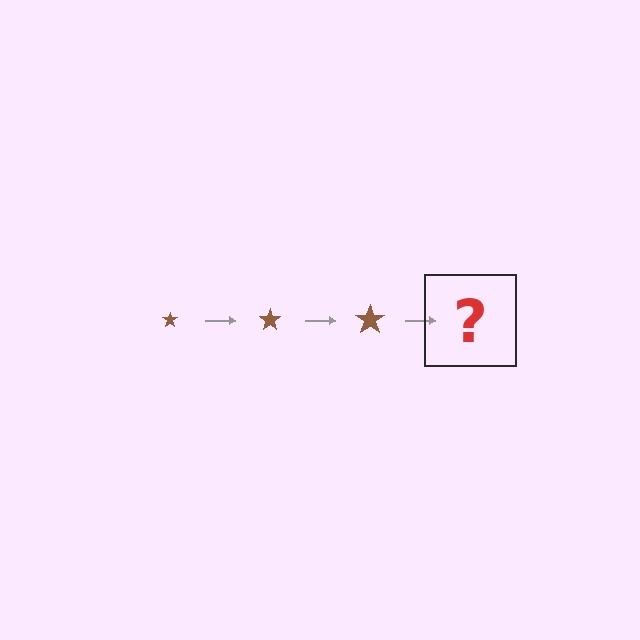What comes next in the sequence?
The next element should be a brown star, larger than the previous one.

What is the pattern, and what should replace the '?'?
The pattern is that the star gets progressively larger each step. The '?' should be a brown star, larger than the previous one.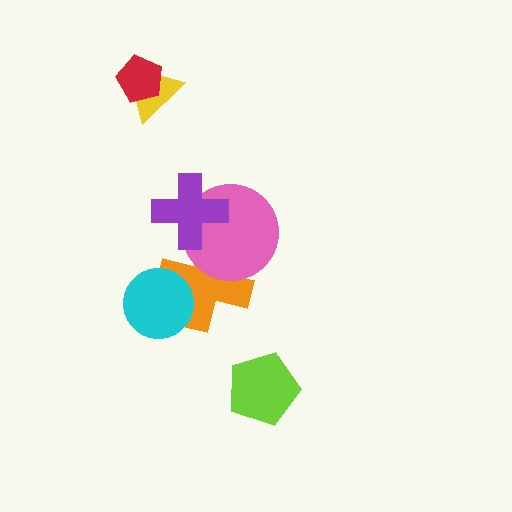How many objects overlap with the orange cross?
3 objects overlap with the orange cross.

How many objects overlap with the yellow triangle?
1 object overlaps with the yellow triangle.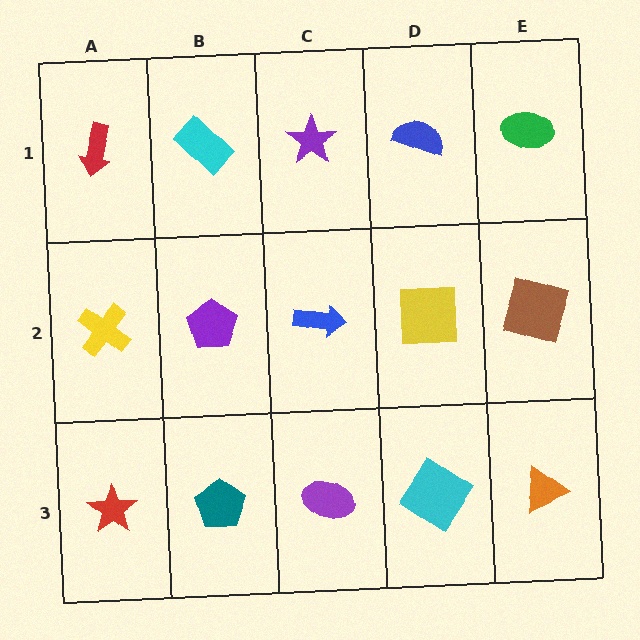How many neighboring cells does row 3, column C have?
3.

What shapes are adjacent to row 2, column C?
A purple star (row 1, column C), a purple ellipse (row 3, column C), a purple pentagon (row 2, column B), a yellow square (row 2, column D).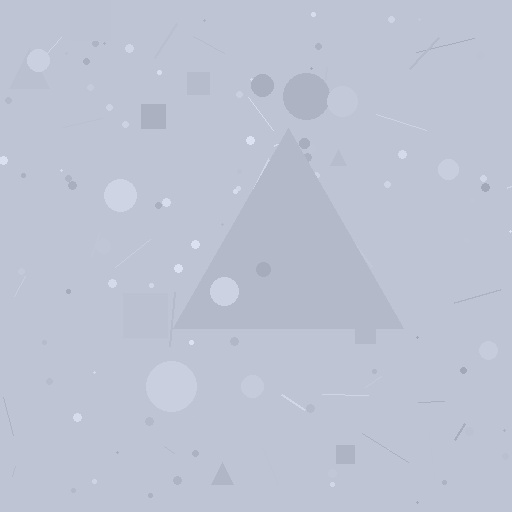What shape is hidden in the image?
A triangle is hidden in the image.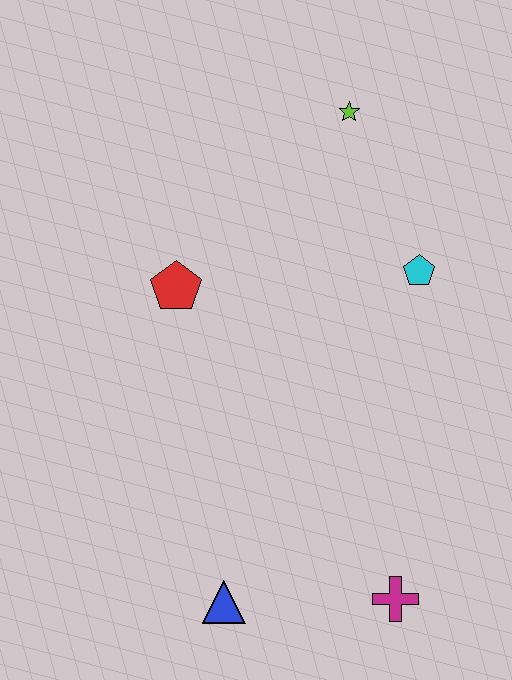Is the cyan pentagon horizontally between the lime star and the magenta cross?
No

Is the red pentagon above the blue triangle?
Yes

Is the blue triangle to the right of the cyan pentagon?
No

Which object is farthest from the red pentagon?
The magenta cross is farthest from the red pentagon.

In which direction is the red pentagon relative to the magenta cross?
The red pentagon is above the magenta cross.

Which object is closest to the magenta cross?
The blue triangle is closest to the magenta cross.